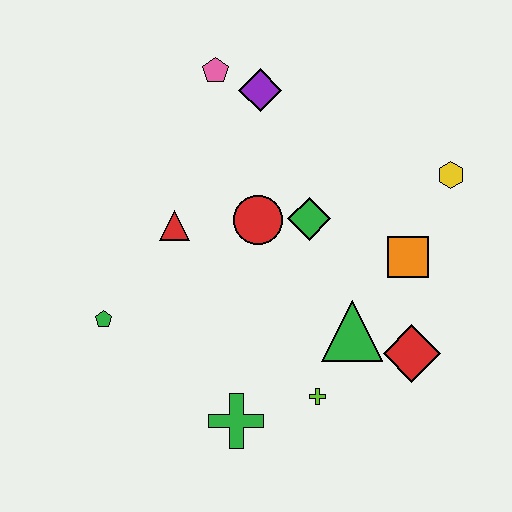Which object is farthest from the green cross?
The pink pentagon is farthest from the green cross.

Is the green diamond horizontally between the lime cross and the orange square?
No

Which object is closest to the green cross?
The lime cross is closest to the green cross.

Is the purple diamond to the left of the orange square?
Yes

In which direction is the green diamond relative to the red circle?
The green diamond is to the right of the red circle.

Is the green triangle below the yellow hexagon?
Yes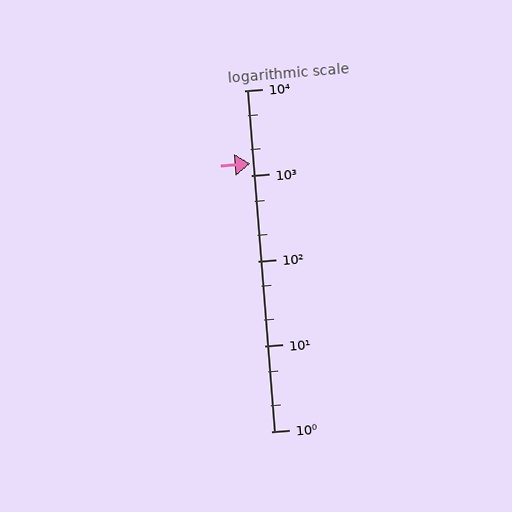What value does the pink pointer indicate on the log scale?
The pointer indicates approximately 1400.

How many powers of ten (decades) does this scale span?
The scale spans 4 decades, from 1 to 10000.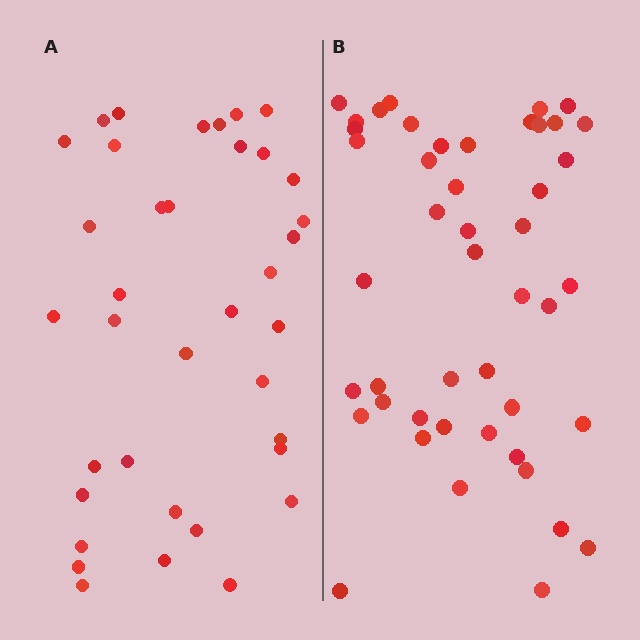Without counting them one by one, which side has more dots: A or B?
Region B (the right region) has more dots.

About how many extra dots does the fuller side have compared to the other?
Region B has roughly 8 or so more dots than region A.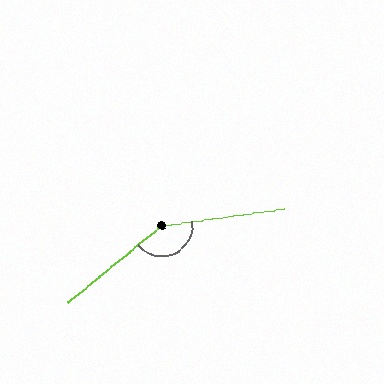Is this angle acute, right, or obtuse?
It is obtuse.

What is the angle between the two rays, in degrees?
Approximately 149 degrees.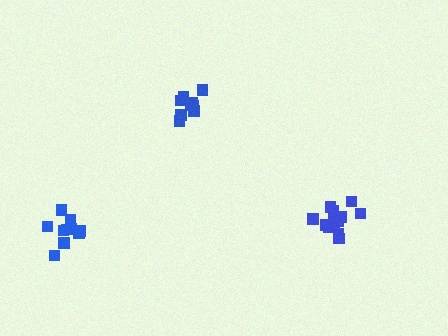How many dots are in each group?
Group 1: 11 dots, Group 2: 9 dots, Group 3: 15 dots (35 total).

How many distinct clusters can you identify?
There are 3 distinct clusters.